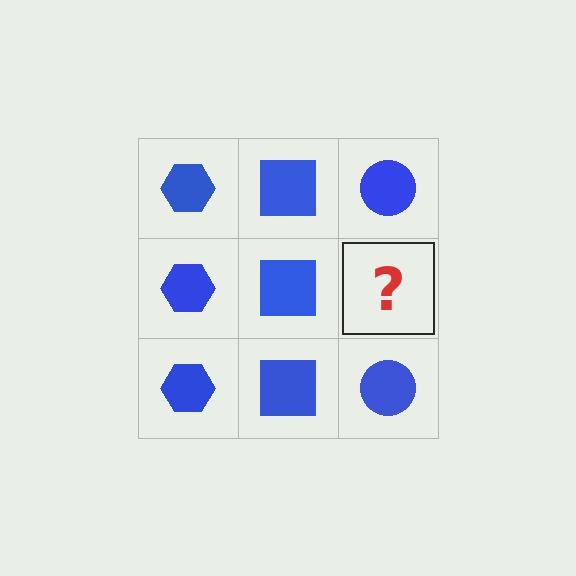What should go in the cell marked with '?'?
The missing cell should contain a blue circle.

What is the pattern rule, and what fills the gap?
The rule is that each column has a consistent shape. The gap should be filled with a blue circle.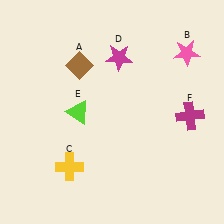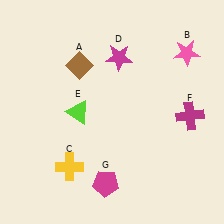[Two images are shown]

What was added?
A magenta pentagon (G) was added in Image 2.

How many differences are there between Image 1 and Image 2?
There is 1 difference between the two images.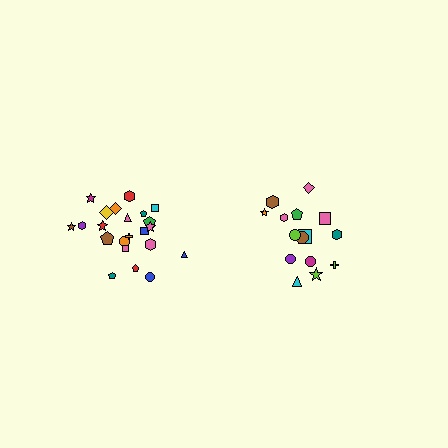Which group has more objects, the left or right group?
The left group.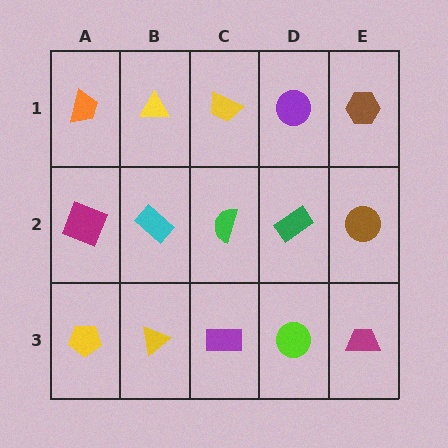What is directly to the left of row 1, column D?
A yellow trapezoid.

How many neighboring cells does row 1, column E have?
2.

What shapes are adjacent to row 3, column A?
A magenta square (row 2, column A), a yellow triangle (row 3, column B).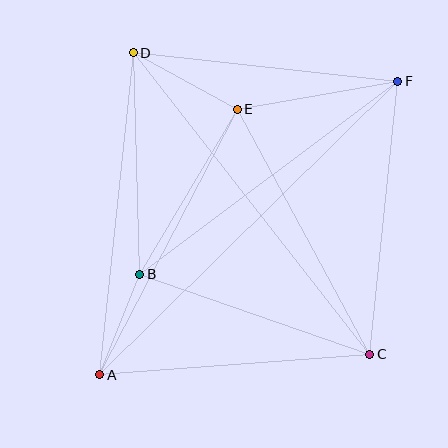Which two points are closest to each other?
Points A and B are closest to each other.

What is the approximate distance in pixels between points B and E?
The distance between B and E is approximately 192 pixels.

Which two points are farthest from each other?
Points A and F are farthest from each other.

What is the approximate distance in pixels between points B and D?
The distance between B and D is approximately 221 pixels.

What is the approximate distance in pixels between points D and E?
The distance between D and E is approximately 118 pixels.